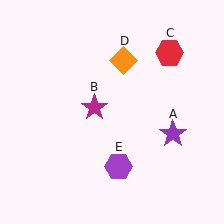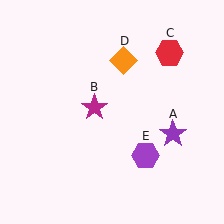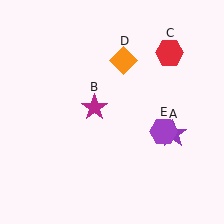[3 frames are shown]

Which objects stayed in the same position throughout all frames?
Purple star (object A) and magenta star (object B) and red hexagon (object C) and orange diamond (object D) remained stationary.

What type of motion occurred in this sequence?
The purple hexagon (object E) rotated counterclockwise around the center of the scene.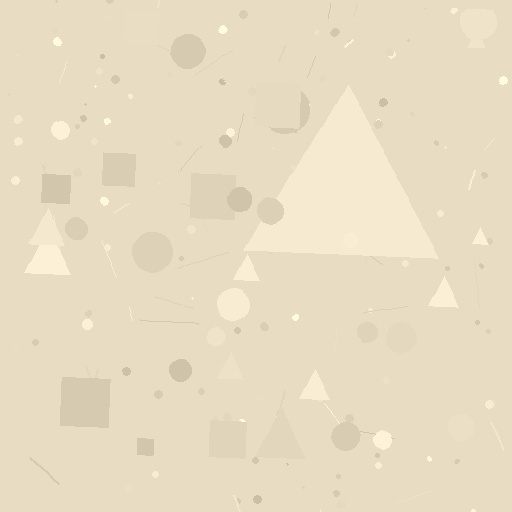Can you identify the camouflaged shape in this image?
The camouflaged shape is a triangle.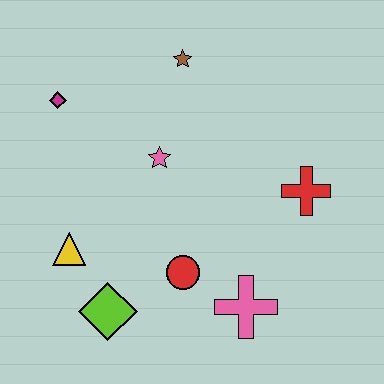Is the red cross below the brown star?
Yes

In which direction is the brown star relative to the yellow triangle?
The brown star is above the yellow triangle.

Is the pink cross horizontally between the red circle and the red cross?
Yes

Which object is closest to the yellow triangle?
The lime diamond is closest to the yellow triangle.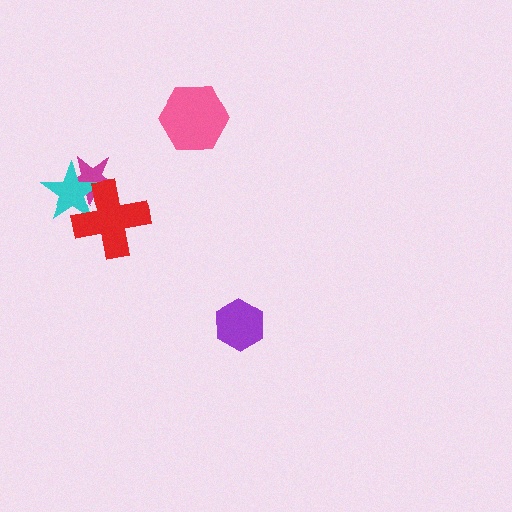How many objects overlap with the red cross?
2 objects overlap with the red cross.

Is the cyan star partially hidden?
Yes, it is partially covered by another shape.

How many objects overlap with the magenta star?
2 objects overlap with the magenta star.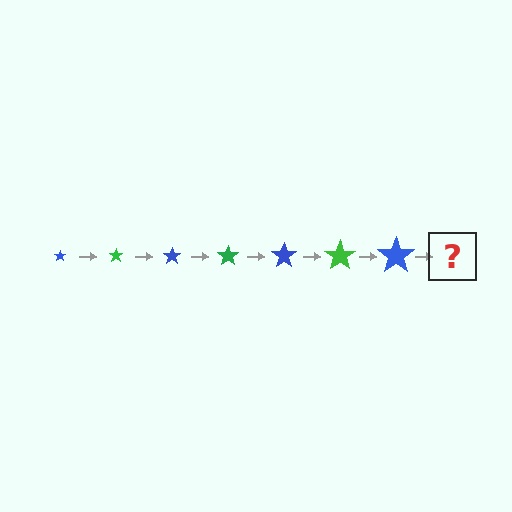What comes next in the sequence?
The next element should be a green star, larger than the previous one.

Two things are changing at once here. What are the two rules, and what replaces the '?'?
The two rules are that the star grows larger each step and the color cycles through blue and green. The '?' should be a green star, larger than the previous one.